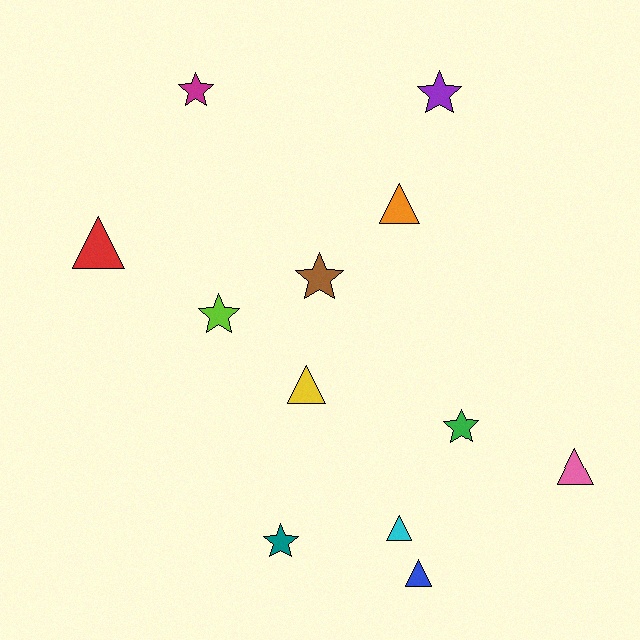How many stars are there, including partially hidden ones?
There are 6 stars.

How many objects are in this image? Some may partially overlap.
There are 12 objects.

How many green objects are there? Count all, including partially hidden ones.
There is 1 green object.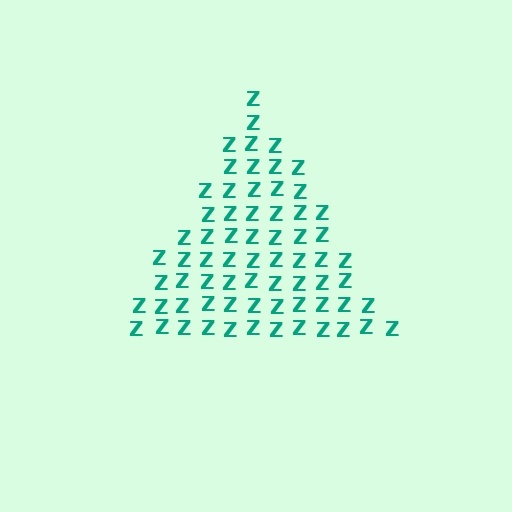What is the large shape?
The large shape is a triangle.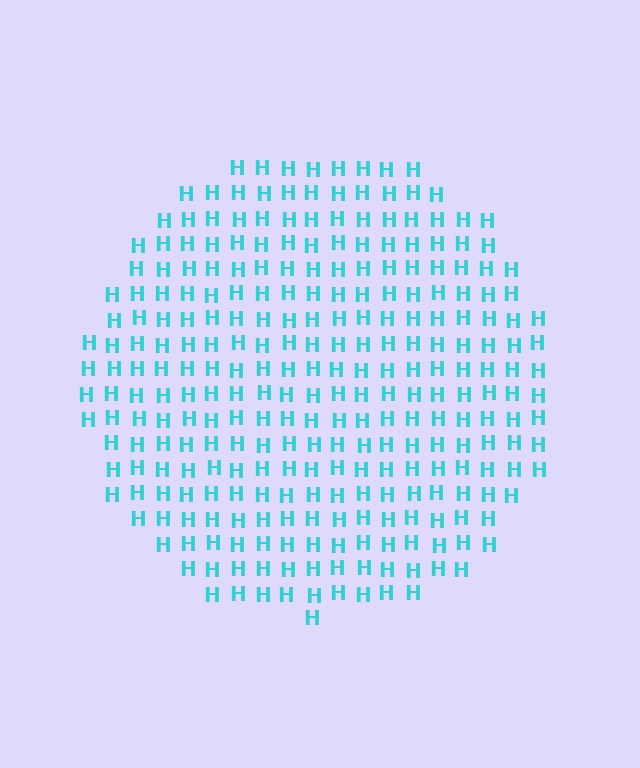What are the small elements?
The small elements are letter H's.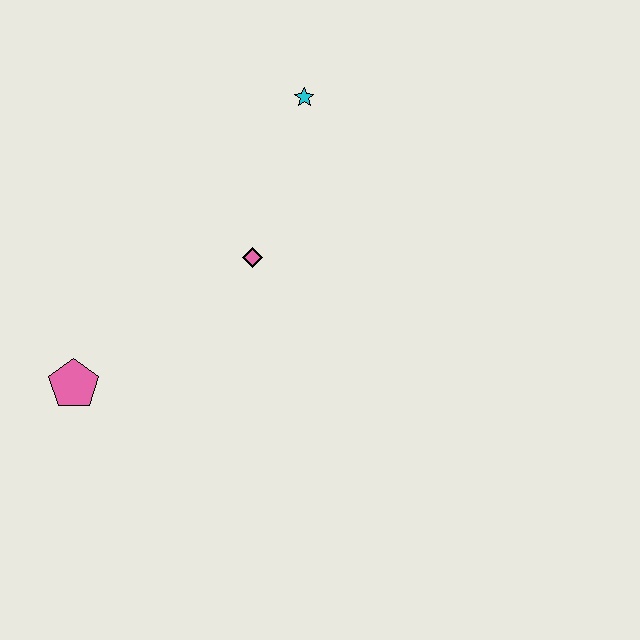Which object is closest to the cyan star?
The pink diamond is closest to the cyan star.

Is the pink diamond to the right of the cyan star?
No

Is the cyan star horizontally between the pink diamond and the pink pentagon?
No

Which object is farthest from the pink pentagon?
The cyan star is farthest from the pink pentagon.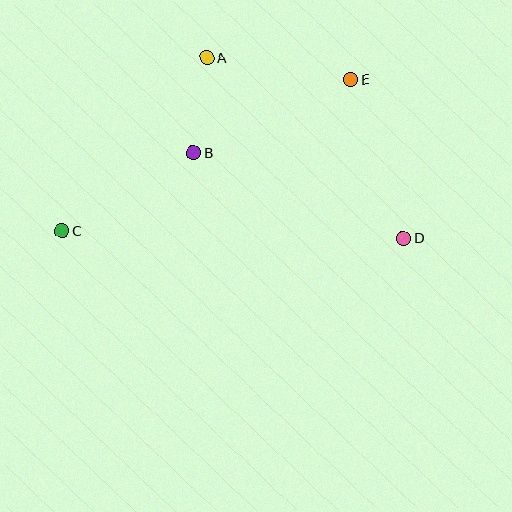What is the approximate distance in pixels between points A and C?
The distance between A and C is approximately 226 pixels.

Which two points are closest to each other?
Points A and B are closest to each other.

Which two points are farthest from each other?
Points C and D are farthest from each other.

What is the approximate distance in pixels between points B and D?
The distance between B and D is approximately 227 pixels.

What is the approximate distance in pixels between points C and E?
The distance between C and E is approximately 326 pixels.